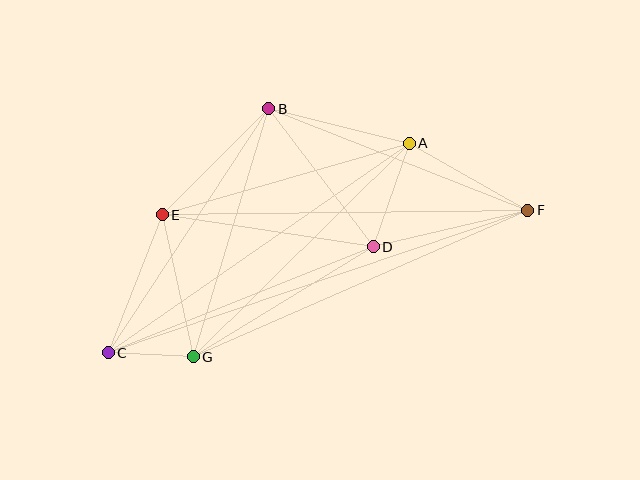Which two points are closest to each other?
Points C and G are closest to each other.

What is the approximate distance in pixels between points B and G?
The distance between B and G is approximately 260 pixels.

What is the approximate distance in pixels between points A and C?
The distance between A and C is approximately 366 pixels.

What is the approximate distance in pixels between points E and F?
The distance between E and F is approximately 366 pixels.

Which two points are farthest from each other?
Points C and F are farthest from each other.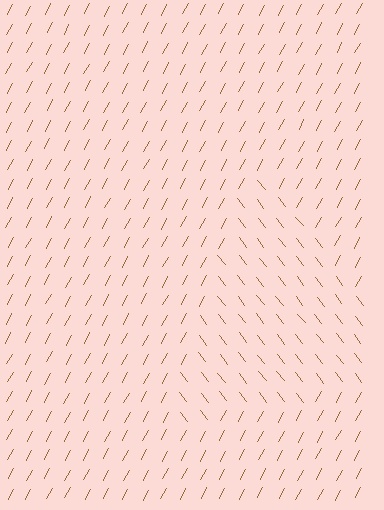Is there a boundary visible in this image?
Yes, there is a texture boundary formed by a change in line orientation.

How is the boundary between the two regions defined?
The boundary is defined purely by a change in line orientation (approximately 66 degrees difference). All lines are the same color and thickness.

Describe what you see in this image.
The image is filled with small brown line segments. A triangle region in the image has lines oriented differently from the surrounding lines, creating a visible texture boundary.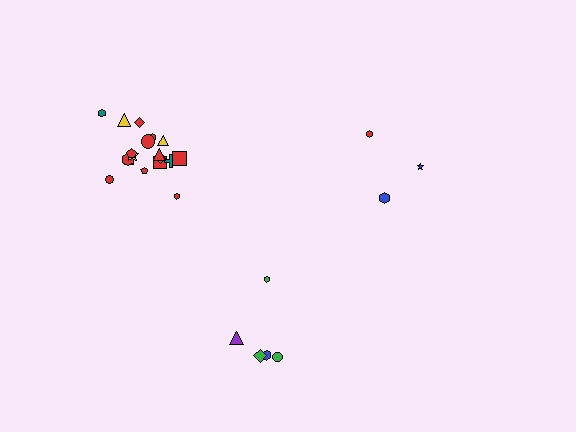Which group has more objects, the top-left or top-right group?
The top-left group.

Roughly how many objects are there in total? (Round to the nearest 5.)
Roughly 25 objects in total.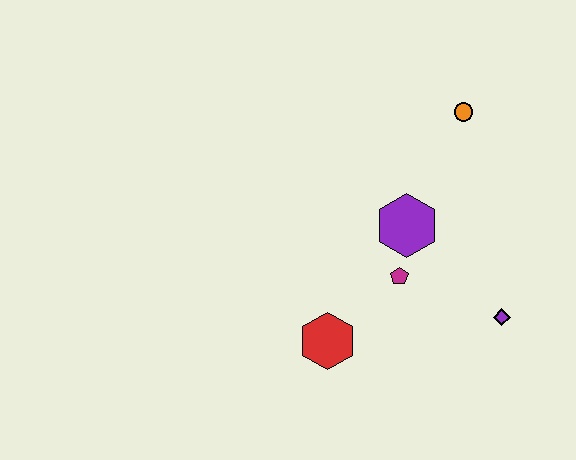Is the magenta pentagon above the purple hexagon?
No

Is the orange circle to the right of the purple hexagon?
Yes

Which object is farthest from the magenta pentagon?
The orange circle is farthest from the magenta pentagon.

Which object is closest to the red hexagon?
The magenta pentagon is closest to the red hexagon.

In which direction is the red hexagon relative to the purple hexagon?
The red hexagon is below the purple hexagon.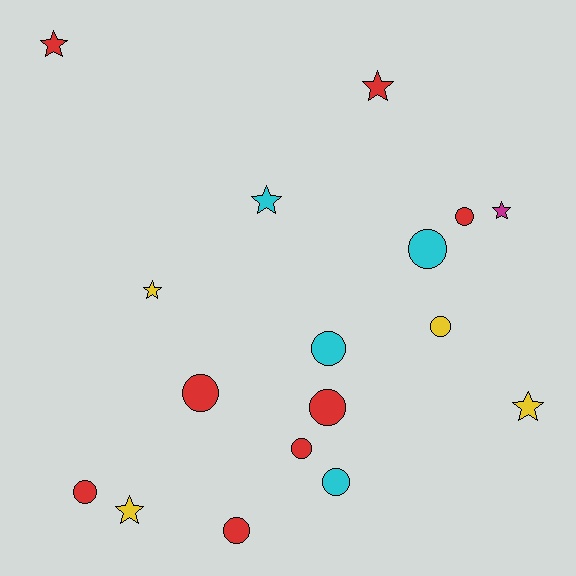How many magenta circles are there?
There are no magenta circles.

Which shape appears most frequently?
Circle, with 10 objects.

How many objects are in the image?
There are 17 objects.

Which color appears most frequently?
Red, with 8 objects.